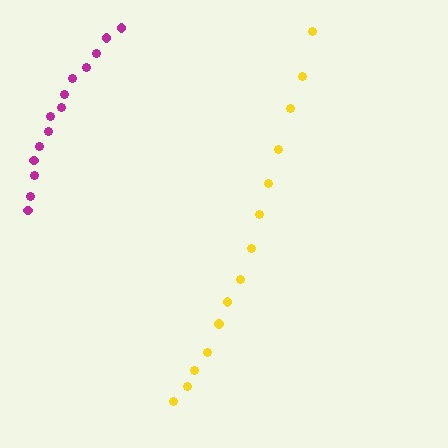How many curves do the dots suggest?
There are 2 distinct paths.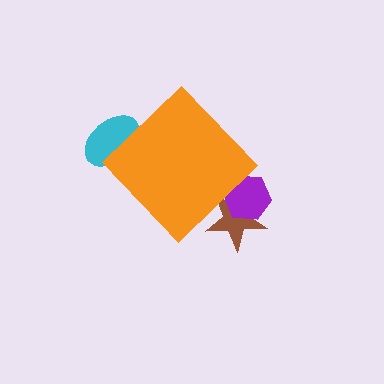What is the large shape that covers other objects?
An orange diamond.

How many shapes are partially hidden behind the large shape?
3 shapes are partially hidden.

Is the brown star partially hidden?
Yes, the brown star is partially hidden behind the orange diamond.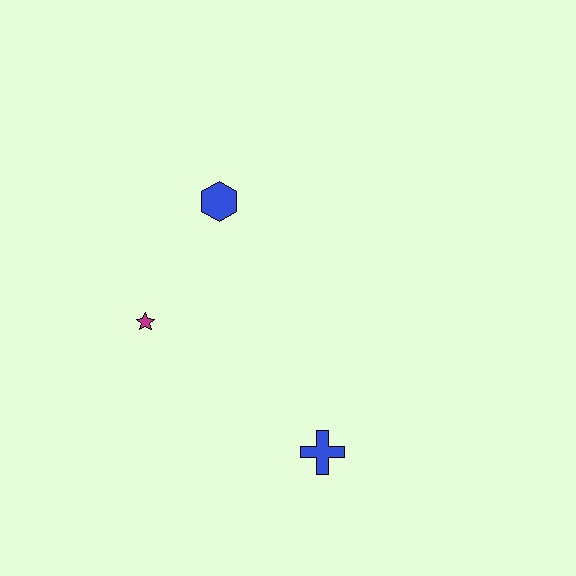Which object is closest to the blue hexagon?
The magenta star is closest to the blue hexagon.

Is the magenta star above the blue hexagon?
No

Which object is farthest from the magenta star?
The blue cross is farthest from the magenta star.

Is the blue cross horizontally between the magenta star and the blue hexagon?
No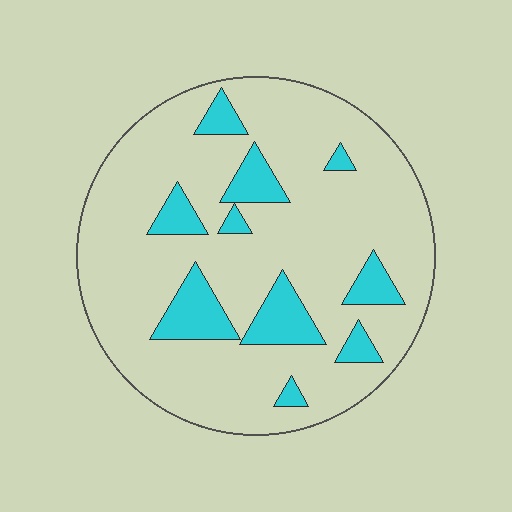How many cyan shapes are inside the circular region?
10.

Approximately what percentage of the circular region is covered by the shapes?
Approximately 15%.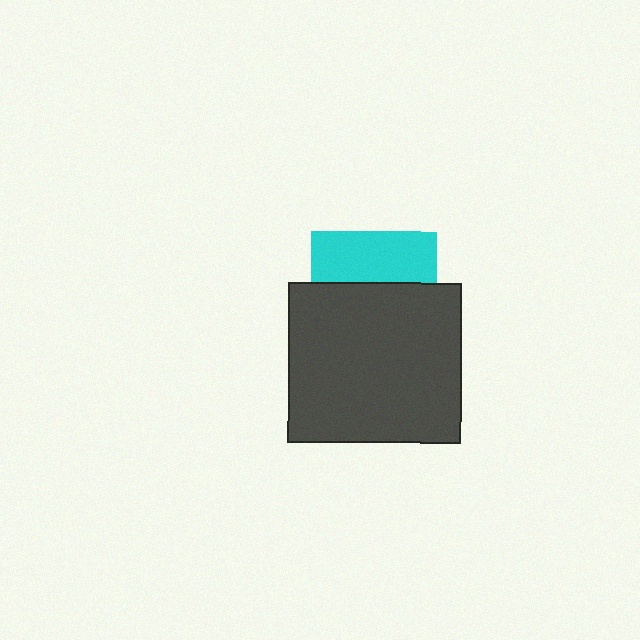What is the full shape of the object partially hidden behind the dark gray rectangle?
The partially hidden object is a cyan square.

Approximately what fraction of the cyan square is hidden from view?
Roughly 60% of the cyan square is hidden behind the dark gray rectangle.